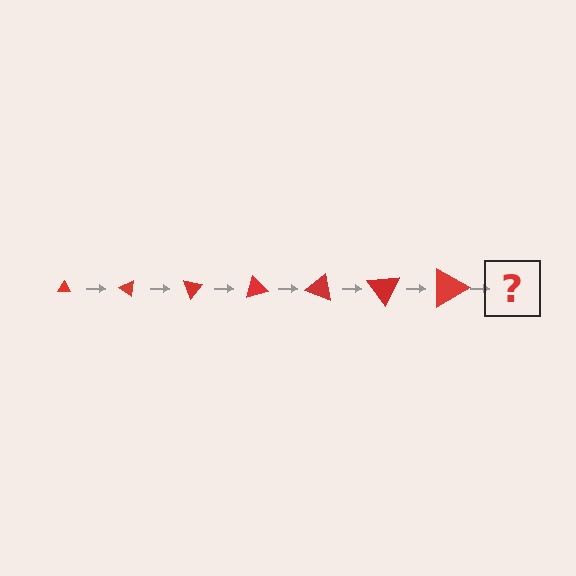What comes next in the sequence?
The next element should be a triangle, larger than the previous one and rotated 245 degrees from the start.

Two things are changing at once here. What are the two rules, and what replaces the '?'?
The two rules are that the triangle grows larger each step and it rotates 35 degrees each step. The '?' should be a triangle, larger than the previous one and rotated 245 degrees from the start.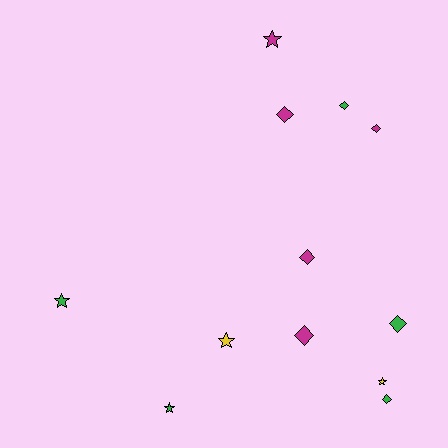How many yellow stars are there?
There are 2 yellow stars.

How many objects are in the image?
There are 12 objects.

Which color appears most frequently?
Green, with 5 objects.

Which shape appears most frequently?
Diamond, with 7 objects.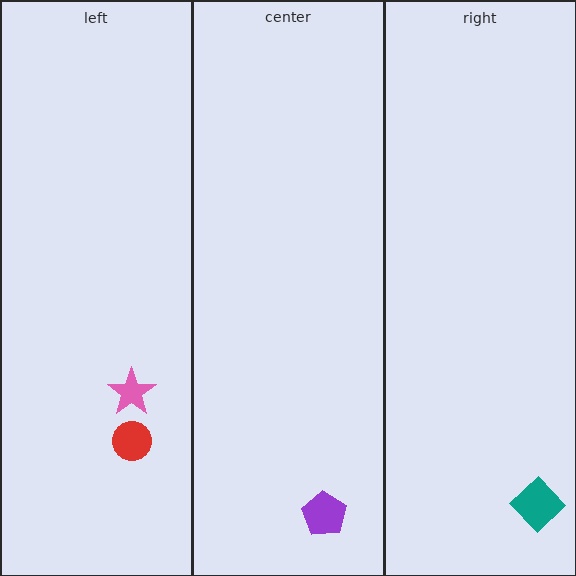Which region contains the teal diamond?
The right region.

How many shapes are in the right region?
1.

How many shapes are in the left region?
2.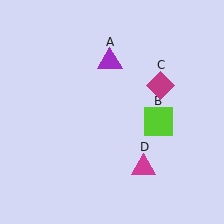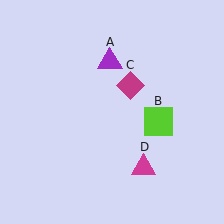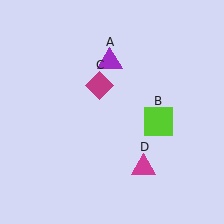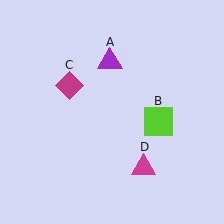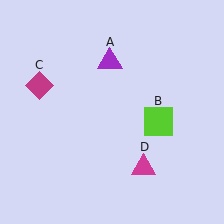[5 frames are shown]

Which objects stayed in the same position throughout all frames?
Purple triangle (object A) and lime square (object B) and magenta triangle (object D) remained stationary.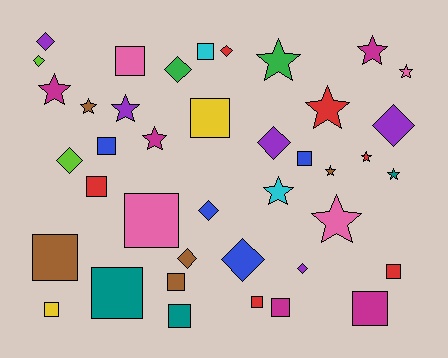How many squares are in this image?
There are 16 squares.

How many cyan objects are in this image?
There are 2 cyan objects.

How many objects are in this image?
There are 40 objects.